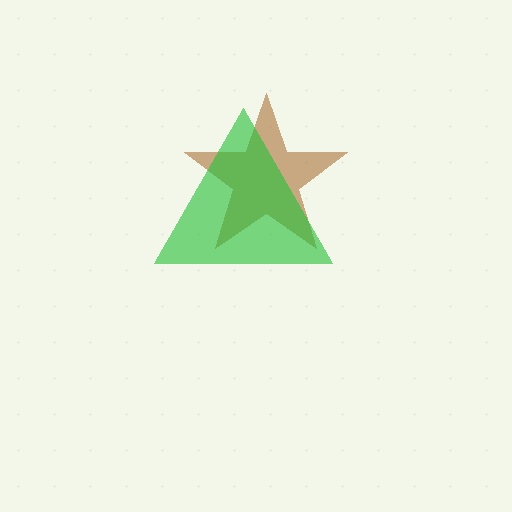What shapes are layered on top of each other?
The layered shapes are: a brown star, a green triangle.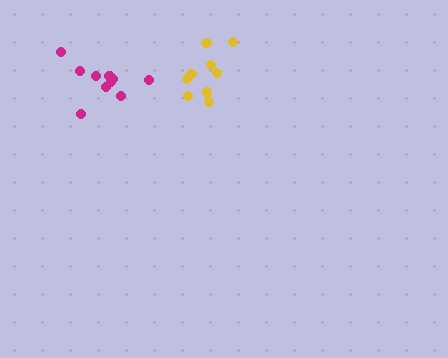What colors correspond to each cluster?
The clusters are colored: yellow, magenta.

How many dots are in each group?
Group 1: 9 dots, Group 2: 10 dots (19 total).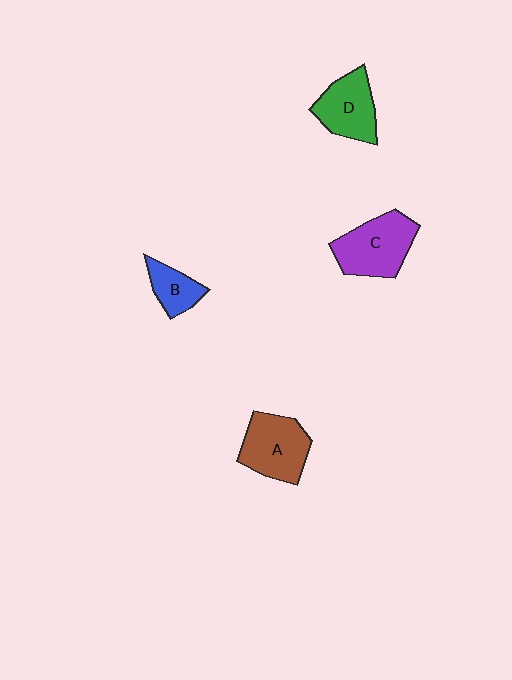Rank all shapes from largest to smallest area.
From largest to smallest: C (purple), A (brown), D (green), B (blue).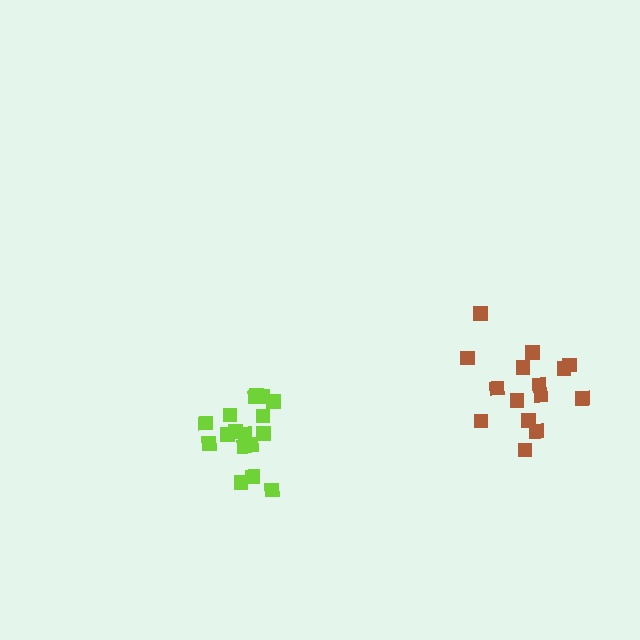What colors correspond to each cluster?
The clusters are colored: lime, brown.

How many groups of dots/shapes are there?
There are 2 groups.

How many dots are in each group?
Group 1: 17 dots, Group 2: 15 dots (32 total).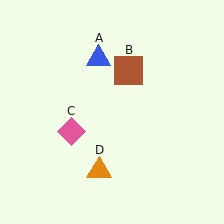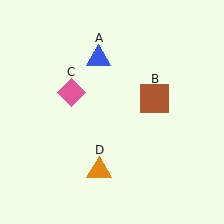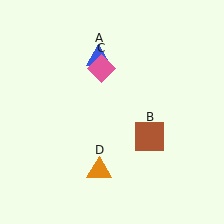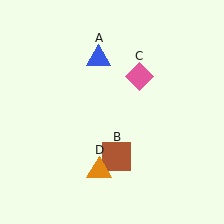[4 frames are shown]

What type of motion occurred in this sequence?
The brown square (object B), pink diamond (object C) rotated clockwise around the center of the scene.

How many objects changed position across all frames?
2 objects changed position: brown square (object B), pink diamond (object C).